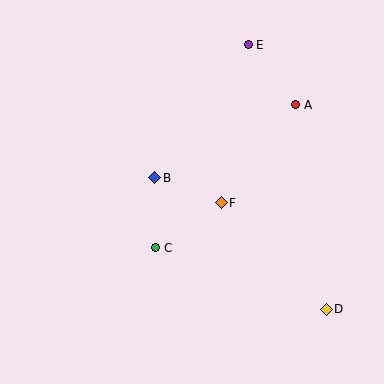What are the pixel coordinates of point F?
Point F is at (221, 203).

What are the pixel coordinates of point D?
Point D is at (326, 309).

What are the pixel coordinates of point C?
Point C is at (156, 248).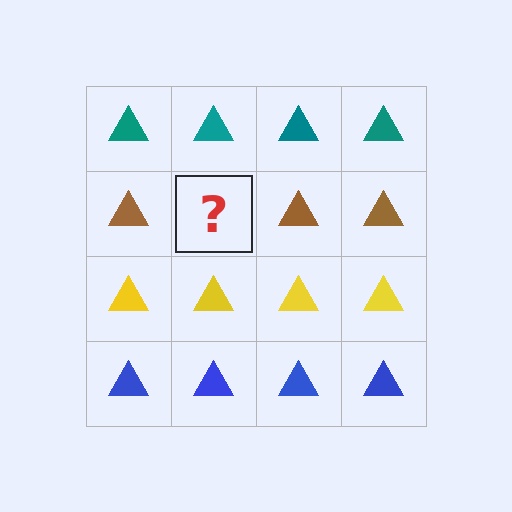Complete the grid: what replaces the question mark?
The question mark should be replaced with a brown triangle.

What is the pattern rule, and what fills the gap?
The rule is that each row has a consistent color. The gap should be filled with a brown triangle.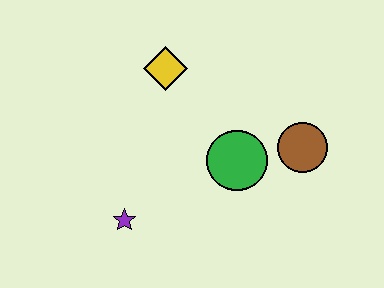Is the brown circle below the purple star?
No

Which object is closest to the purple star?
The green circle is closest to the purple star.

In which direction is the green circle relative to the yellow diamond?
The green circle is below the yellow diamond.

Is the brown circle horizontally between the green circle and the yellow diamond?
No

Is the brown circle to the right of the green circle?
Yes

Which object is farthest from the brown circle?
The purple star is farthest from the brown circle.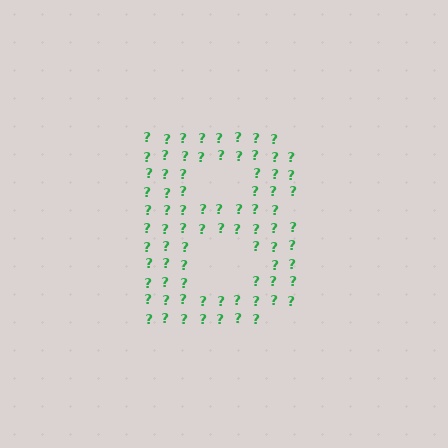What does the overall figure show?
The overall figure shows the letter B.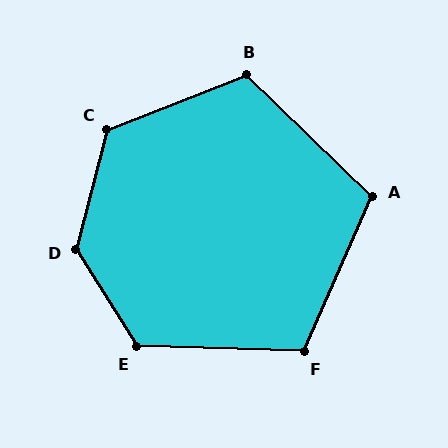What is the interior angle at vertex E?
Approximately 124 degrees (obtuse).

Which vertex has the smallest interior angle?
A, at approximately 110 degrees.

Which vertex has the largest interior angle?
D, at approximately 133 degrees.